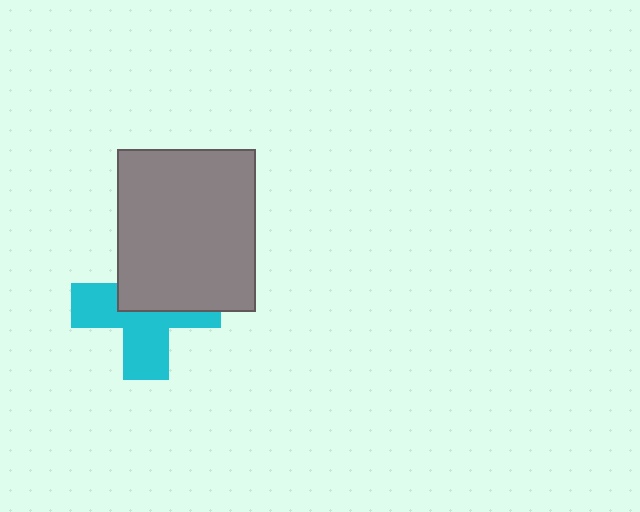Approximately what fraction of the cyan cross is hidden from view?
Roughly 47% of the cyan cross is hidden behind the gray rectangle.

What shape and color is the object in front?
The object in front is a gray rectangle.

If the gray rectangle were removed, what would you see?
You would see the complete cyan cross.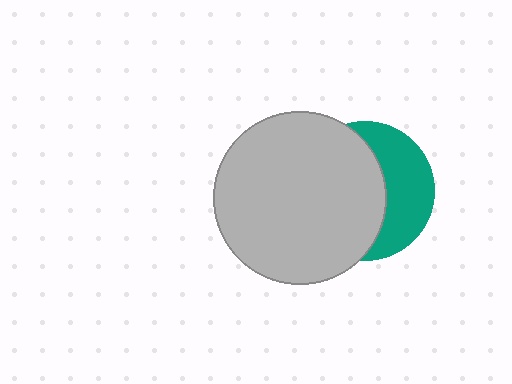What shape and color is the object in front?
The object in front is a light gray circle.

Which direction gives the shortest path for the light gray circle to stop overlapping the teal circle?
Moving left gives the shortest separation.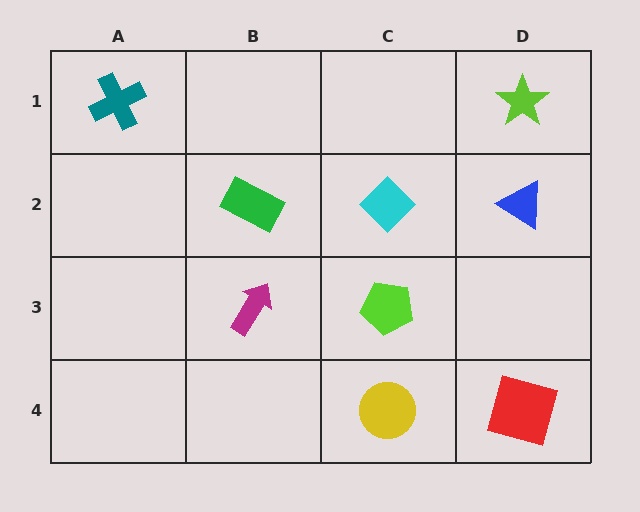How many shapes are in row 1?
2 shapes.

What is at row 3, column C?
A lime pentagon.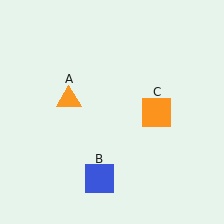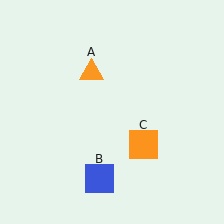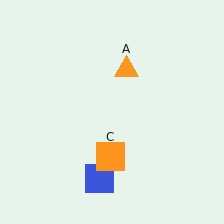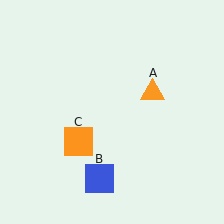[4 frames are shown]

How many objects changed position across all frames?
2 objects changed position: orange triangle (object A), orange square (object C).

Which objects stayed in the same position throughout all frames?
Blue square (object B) remained stationary.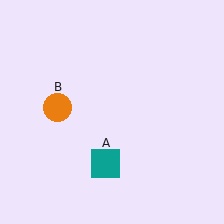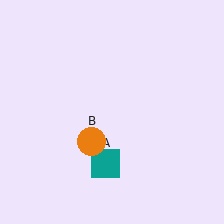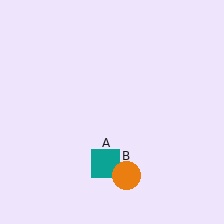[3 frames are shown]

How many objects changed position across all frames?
1 object changed position: orange circle (object B).